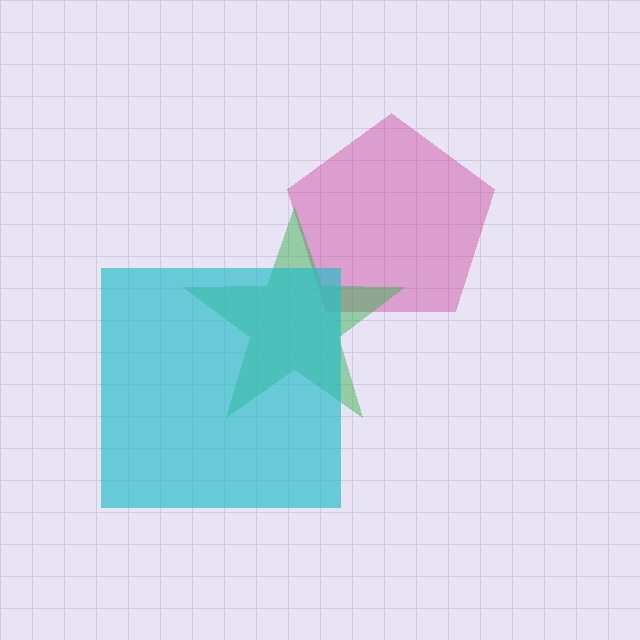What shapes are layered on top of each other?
The layered shapes are: a magenta pentagon, a green star, a cyan square.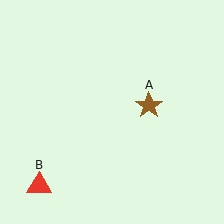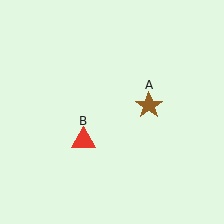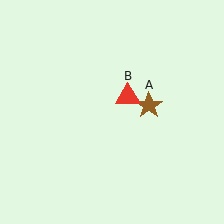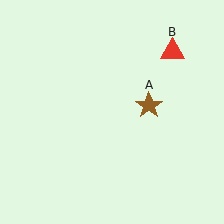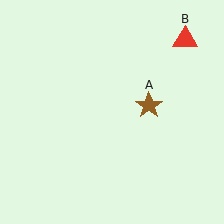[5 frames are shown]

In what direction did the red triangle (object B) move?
The red triangle (object B) moved up and to the right.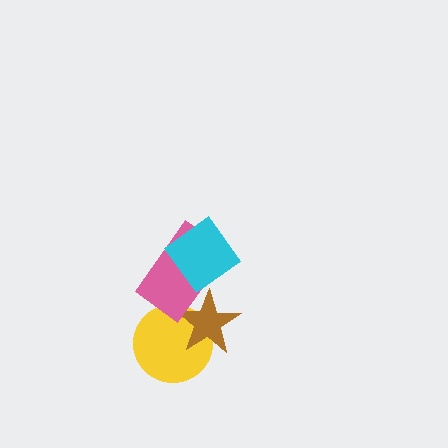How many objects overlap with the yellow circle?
2 objects overlap with the yellow circle.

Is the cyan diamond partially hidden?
No, no other shape covers it.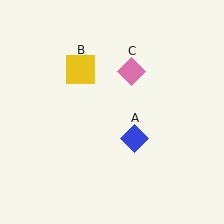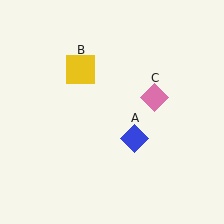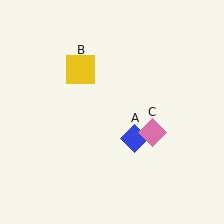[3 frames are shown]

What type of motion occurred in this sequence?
The pink diamond (object C) rotated clockwise around the center of the scene.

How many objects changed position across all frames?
1 object changed position: pink diamond (object C).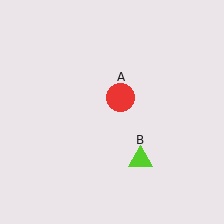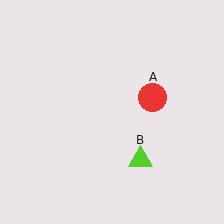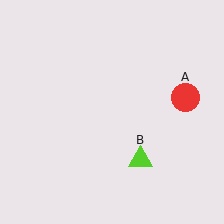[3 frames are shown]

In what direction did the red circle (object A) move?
The red circle (object A) moved right.